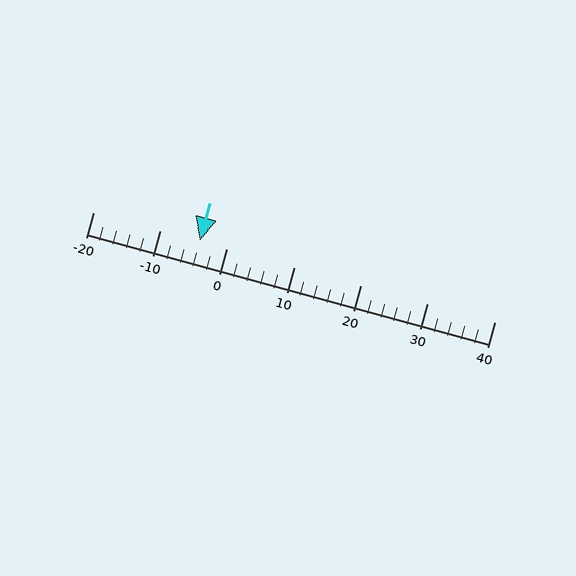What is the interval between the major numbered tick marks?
The major tick marks are spaced 10 units apart.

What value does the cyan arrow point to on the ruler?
The cyan arrow points to approximately -4.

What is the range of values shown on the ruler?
The ruler shows values from -20 to 40.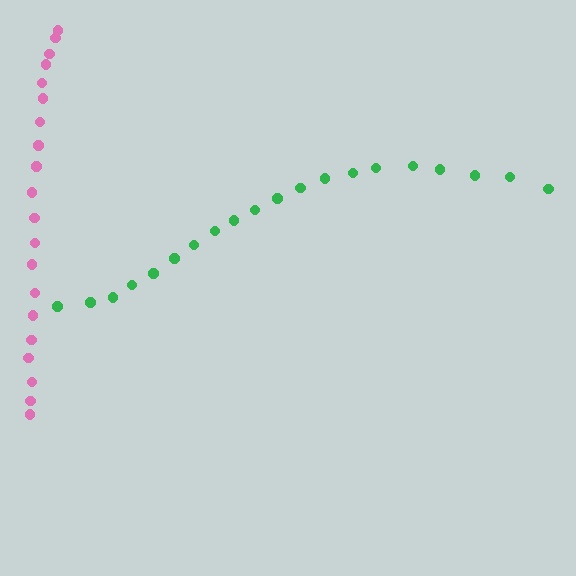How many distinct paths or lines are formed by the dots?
There are 2 distinct paths.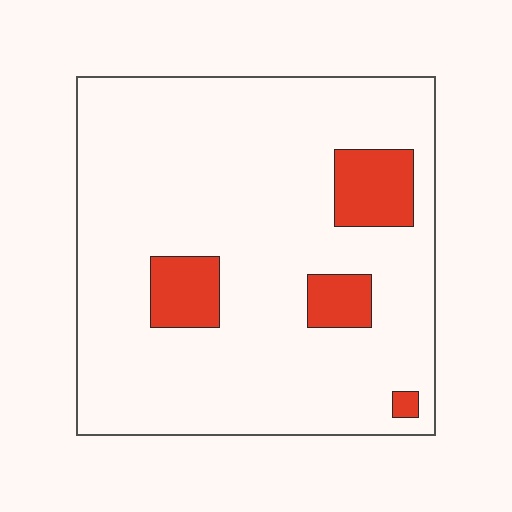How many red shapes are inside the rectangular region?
4.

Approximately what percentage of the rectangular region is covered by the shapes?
Approximately 10%.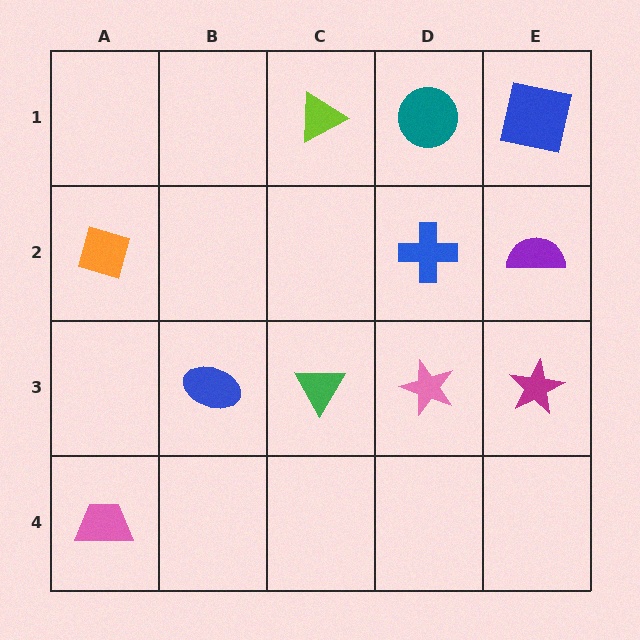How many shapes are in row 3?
4 shapes.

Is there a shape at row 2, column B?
No, that cell is empty.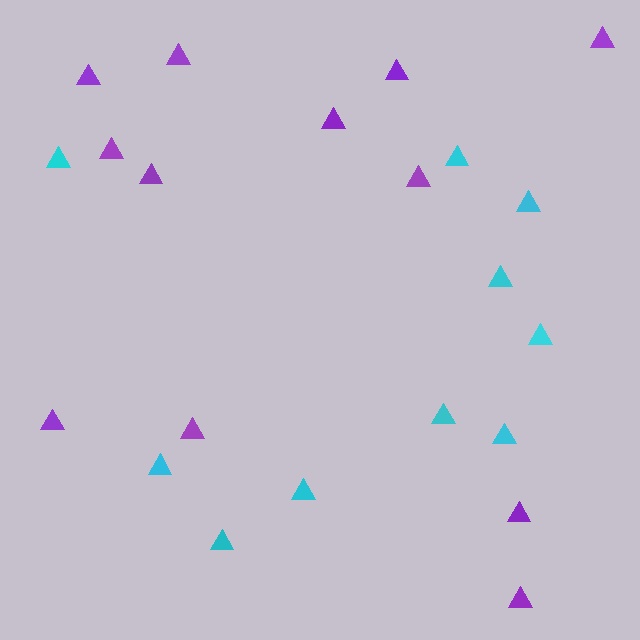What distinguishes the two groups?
There are 2 groups: one group of purple triangles (12) and one group of cyan triangles (10).